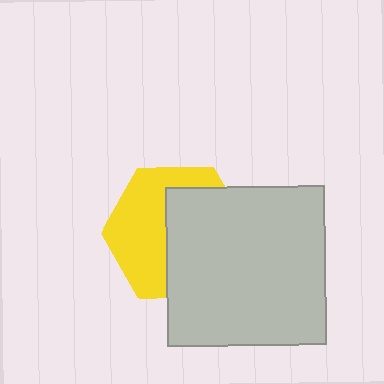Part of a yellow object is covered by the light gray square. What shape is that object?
It is a hexagon.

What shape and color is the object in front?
The object in front is a light gray square.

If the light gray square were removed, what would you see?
You would see the complete yellow hexagon.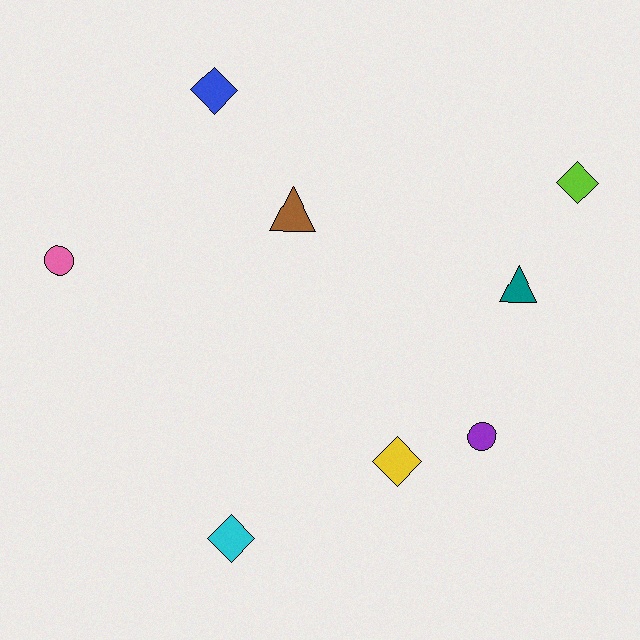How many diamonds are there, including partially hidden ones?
There are 4 diamonds.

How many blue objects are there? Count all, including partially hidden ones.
There is 1 blue object.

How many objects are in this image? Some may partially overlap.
There are 8 objects.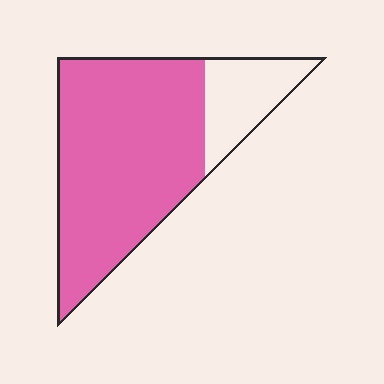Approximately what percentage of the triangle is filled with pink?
Approximately 80%.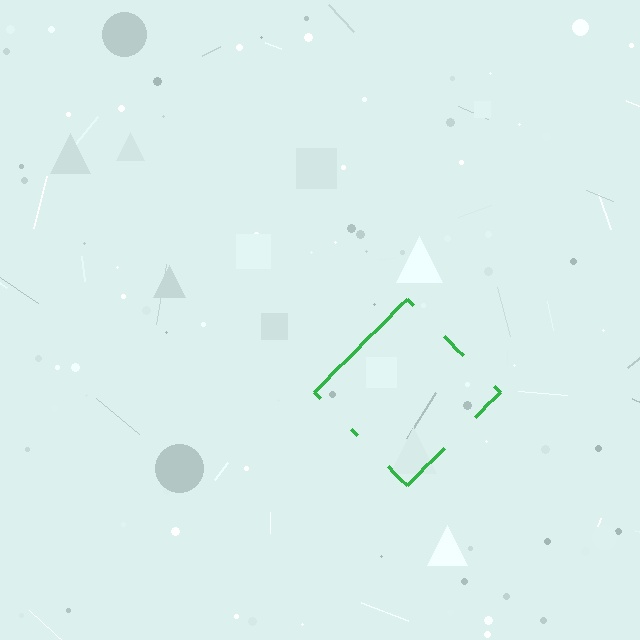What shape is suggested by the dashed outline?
The dashed outline suggests a diamond.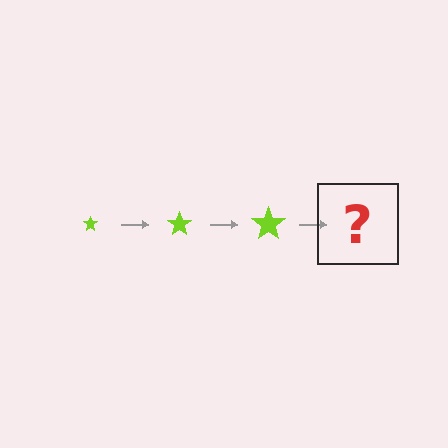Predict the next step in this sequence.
The next step is a lime star, larger than the previous one.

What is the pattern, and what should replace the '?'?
The pattern is that the star gets progressively larger each step. The '?' should be a lime star, larger than the previous one.